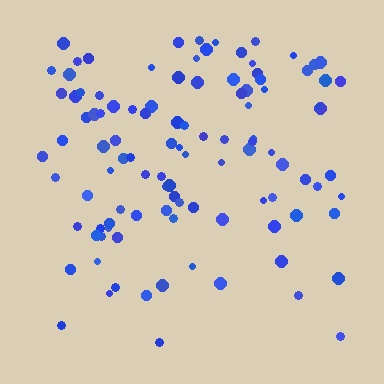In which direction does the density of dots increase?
From bottom to top, with the top side densest.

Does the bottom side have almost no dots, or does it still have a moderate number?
Still a moderate number, just noticeably fewer than the top.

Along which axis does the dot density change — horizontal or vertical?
Vertical.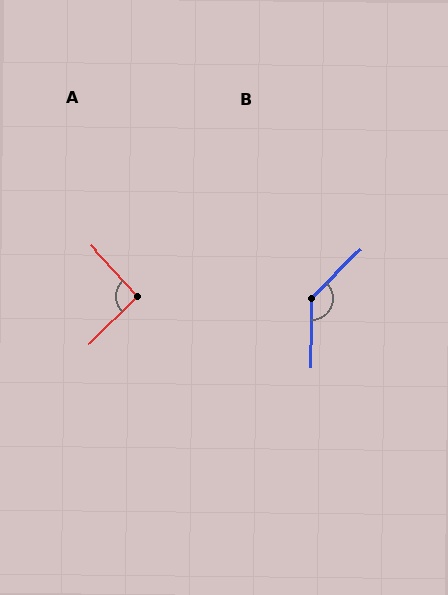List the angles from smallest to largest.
A (92°), B (135°).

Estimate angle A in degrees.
Approximately 92 degrees.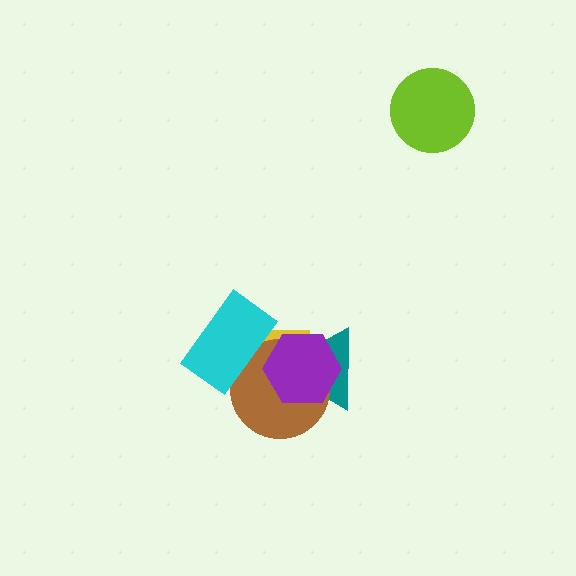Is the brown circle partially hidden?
Yes, it is partially covered by another shape.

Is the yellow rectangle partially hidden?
Yes, it is partially covered by another shape.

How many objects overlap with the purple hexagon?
3 objects overlap with the purple hexagon.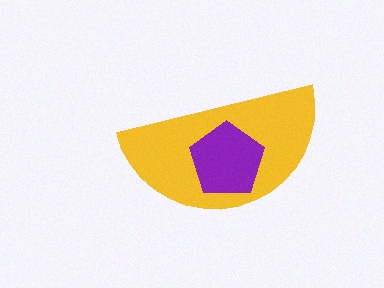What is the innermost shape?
The purple pentagon.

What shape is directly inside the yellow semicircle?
The purple pentagon.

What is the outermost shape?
The yellow semicircle.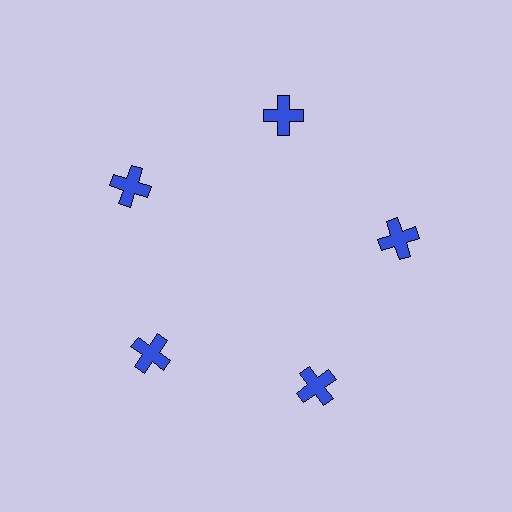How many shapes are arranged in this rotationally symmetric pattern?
There are 5 shapes, arranged in 5 groups of 1.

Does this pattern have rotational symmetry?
Yes, this pattern has 5-fold rotational symmetry. It looks the same after rotating 72 degrees around the center.